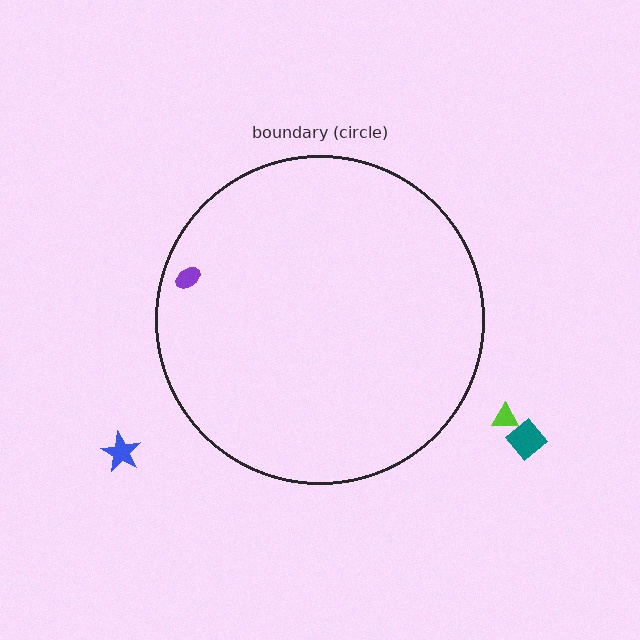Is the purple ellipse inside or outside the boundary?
Inside.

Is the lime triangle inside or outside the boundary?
Outside.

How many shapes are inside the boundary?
1 inside, 3 outside.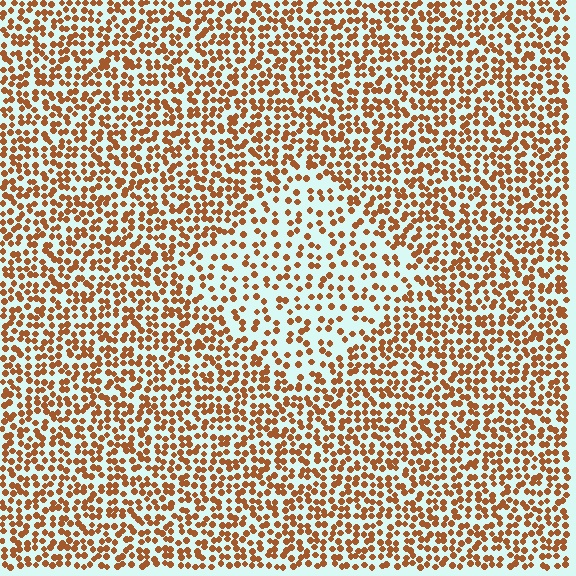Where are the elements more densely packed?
The elements are more densely packed outside the diamond boundary.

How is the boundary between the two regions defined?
The boundary is defined by a change in element density (approximately 1.8x ratio). All elements are the same color, size, and shape.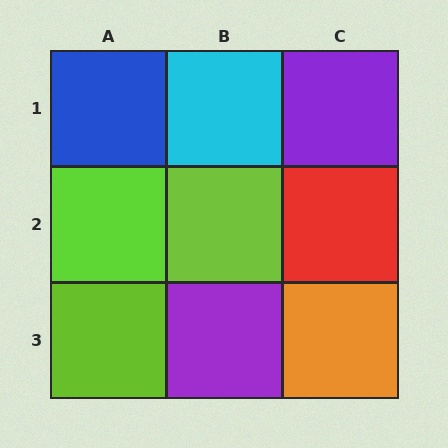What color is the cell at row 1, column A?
Blue.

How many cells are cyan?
1 cell is cyan.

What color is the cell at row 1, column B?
Cyan.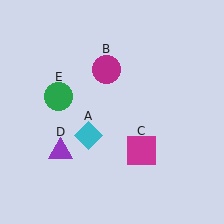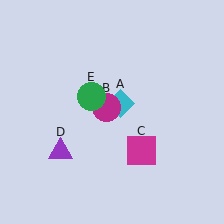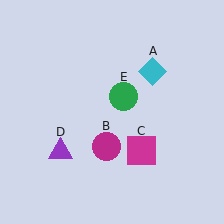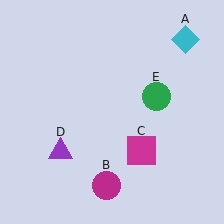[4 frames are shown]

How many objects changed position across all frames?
3 objects changed position: cyan diamond (object A), magenta circle (object B), green circle (object E).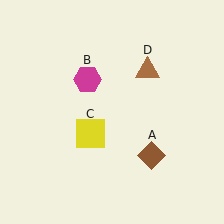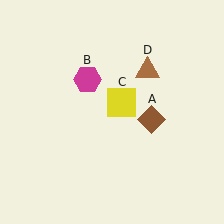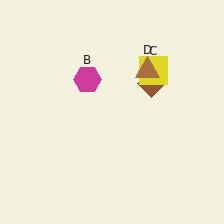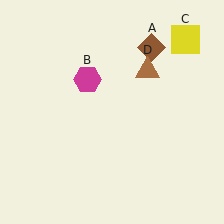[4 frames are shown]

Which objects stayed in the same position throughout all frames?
Magenta hexagon (object B) and brown triangle (object D) remained stationary.